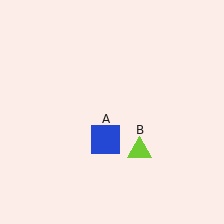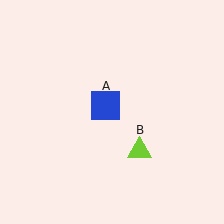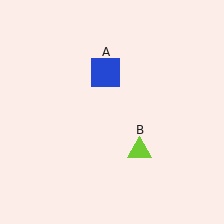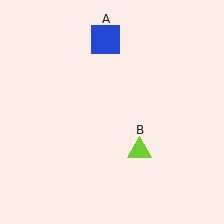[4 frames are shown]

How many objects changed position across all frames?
1 object changed position: blue square (object A).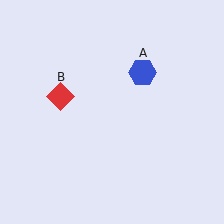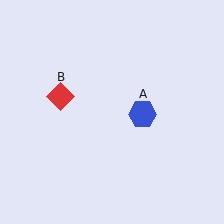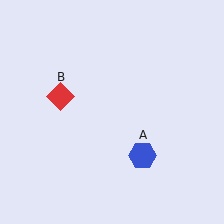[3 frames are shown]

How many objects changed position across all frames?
1 object changed position: blue hexagon (object A).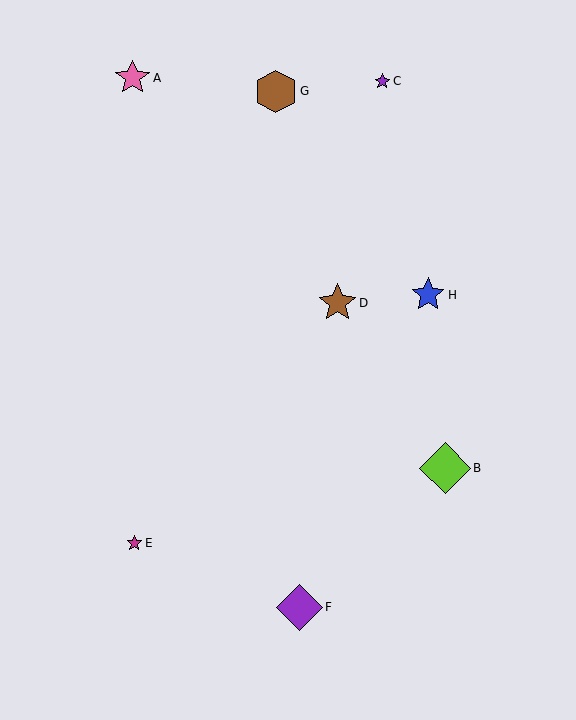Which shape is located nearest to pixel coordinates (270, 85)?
The brown hexagon (labeled G) at (276, 91) is nearest to that location.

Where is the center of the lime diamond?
The center of the lime diamond is at (445, 468).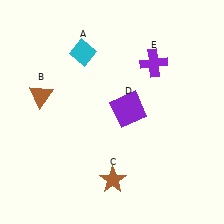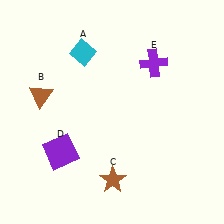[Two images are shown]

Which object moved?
The purple square (D) moved left.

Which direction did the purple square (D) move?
The purple square (D) moved left.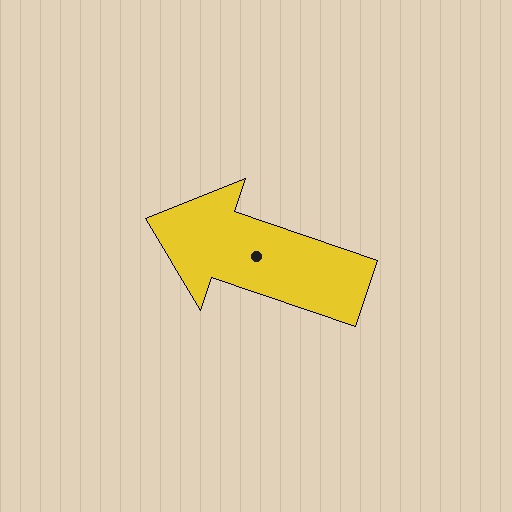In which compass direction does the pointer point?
West.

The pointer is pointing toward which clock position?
Roughly 10 o'clock.